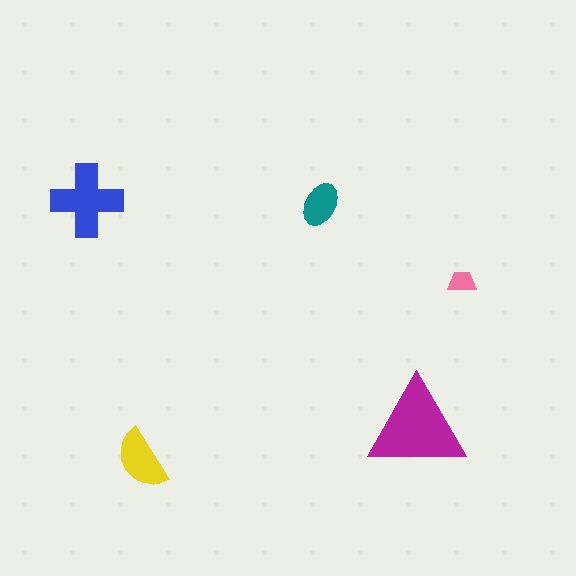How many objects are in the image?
There are 5 objects in the image.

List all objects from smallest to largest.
The pink trapezoid, the teal ellipse, the yellow semicircle, the blue cross, the magenta triangle.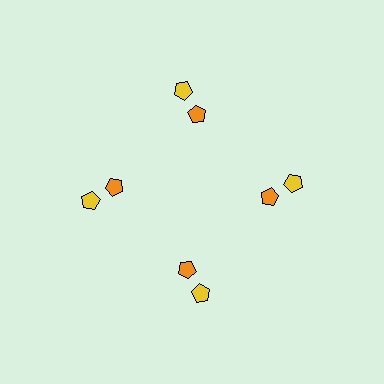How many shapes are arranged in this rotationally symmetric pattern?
There are 8 shapes, arranged in 4 groups of 2.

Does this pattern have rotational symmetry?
Yes, this pattern has 4-fold rotational symmetry. It looks the same after rotating 90 degrees around the center.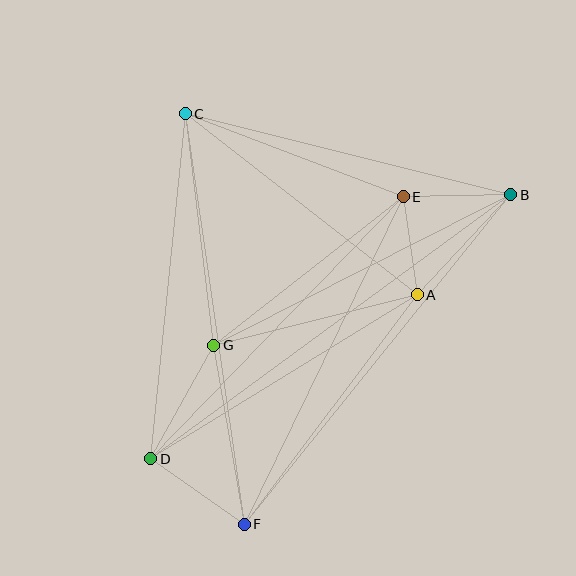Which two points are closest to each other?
Points A and E are closest to each other.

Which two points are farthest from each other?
Points B and D are farthest from each other.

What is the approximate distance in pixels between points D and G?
The distance between D and G is approximately 130 pixels.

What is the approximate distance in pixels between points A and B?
The distance between A and B is approximately 137 pixels.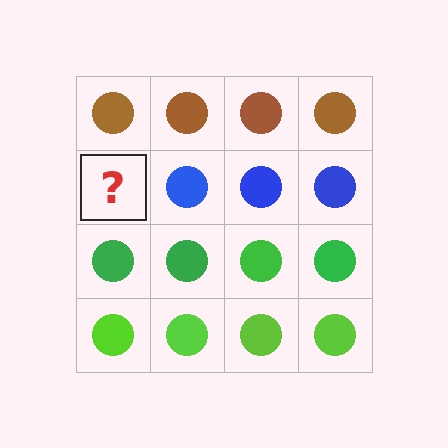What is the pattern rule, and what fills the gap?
The rule is that each row has a consistent color. The gap should be filled with a blue circle.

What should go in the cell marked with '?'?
The missing cell should contain a blue circle.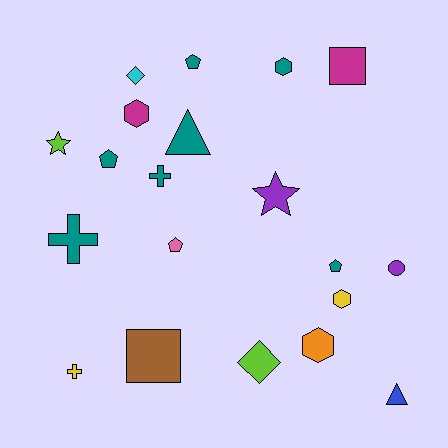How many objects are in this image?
There are 20 objects.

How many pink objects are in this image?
There is 1 pink object.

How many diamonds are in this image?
There are 2 diamonds.